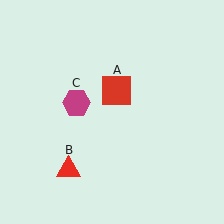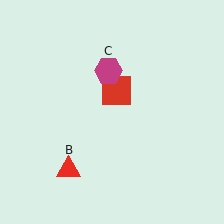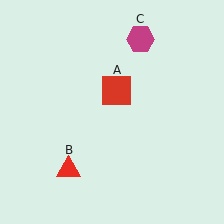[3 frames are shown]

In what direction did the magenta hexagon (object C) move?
The magenta hexagon (object C) moved up and to the right.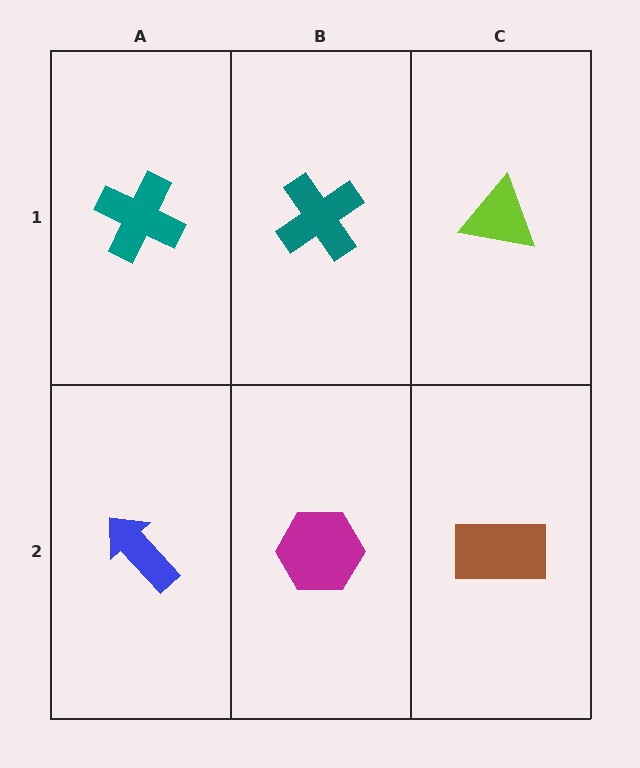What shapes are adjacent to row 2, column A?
A teal cross (row 1, column A), a magenta hexagon (row 2, column B).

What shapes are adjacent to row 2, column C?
A lime triangle (row 1, column C), a magenta hexagon (row 2, column B).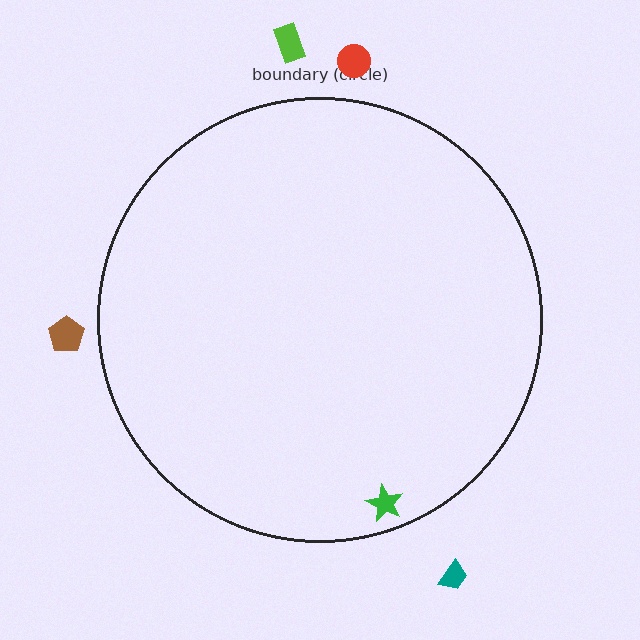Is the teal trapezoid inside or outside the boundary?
Outside.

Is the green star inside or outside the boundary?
Inside.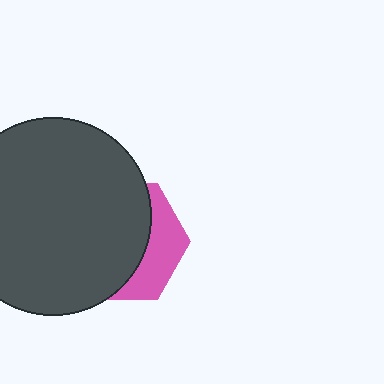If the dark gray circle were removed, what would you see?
You would see the complete pink hexagon.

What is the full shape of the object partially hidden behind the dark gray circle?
The partially hidden object is a pink hexagon.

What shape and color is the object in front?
The object in front is a dark gray circle.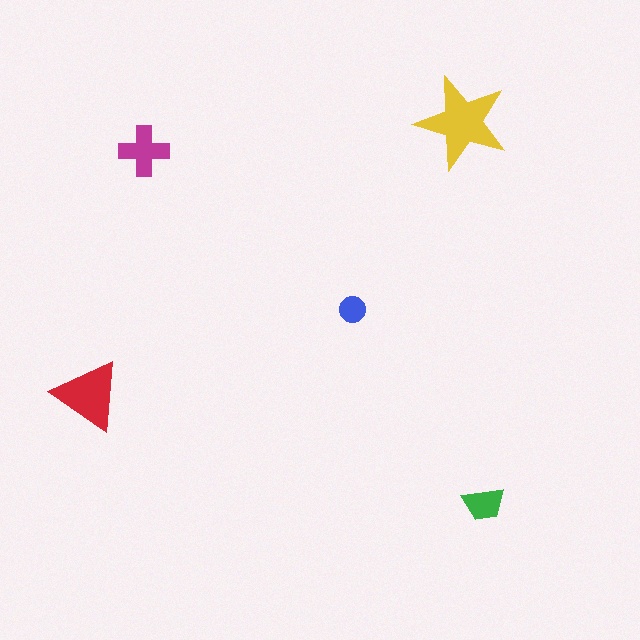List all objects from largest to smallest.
The yellow star, the red triangle, the magenta cross, the green trapezoid, the blue circle.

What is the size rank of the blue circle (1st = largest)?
5th.